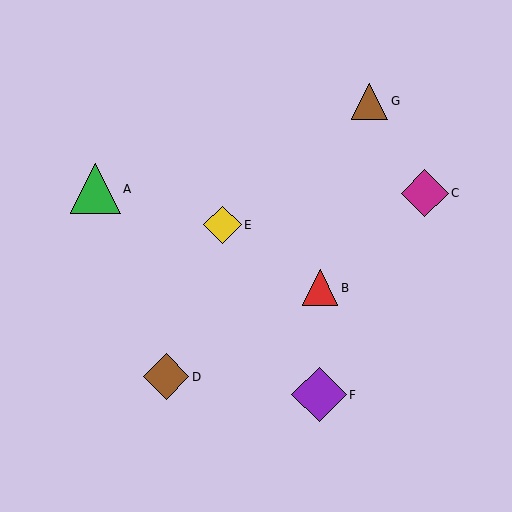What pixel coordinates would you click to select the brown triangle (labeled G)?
Click at (370, 101) to select the brown triangle G.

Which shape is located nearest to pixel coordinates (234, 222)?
The yellow diamond (labeled E) at (223, 225) is nearest to that location.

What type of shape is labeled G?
Shape G is a brown triangle.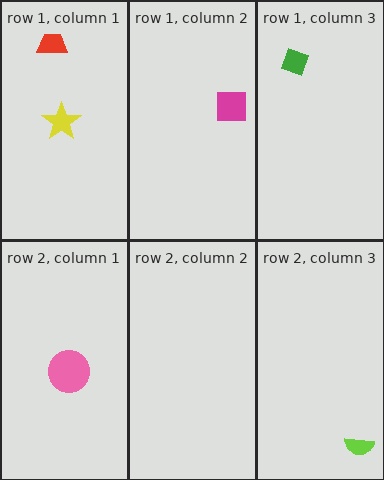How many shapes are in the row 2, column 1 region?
1.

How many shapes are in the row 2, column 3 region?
1.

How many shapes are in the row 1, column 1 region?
2.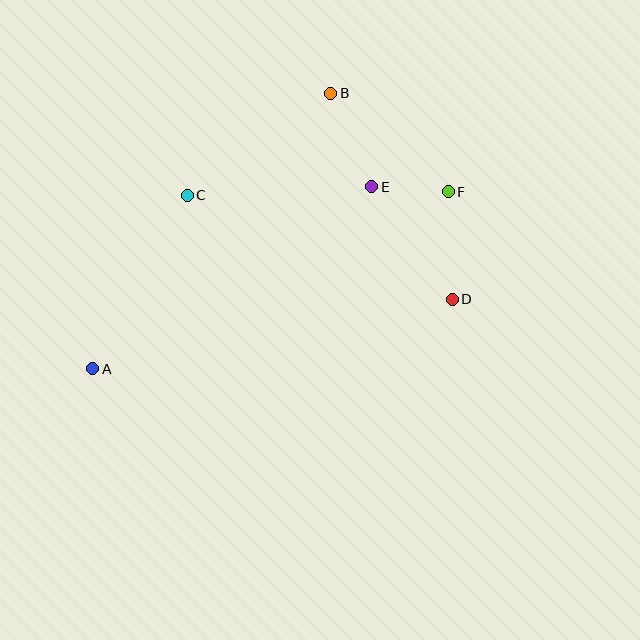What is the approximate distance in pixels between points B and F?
The distance between B and F is approximately 153 pixels.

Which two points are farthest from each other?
Points A and F are farthest from each other.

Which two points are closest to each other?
Points E and F are closest to each other.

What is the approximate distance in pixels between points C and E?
The distance between C and E is approximately 185 pixels.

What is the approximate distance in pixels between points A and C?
The distance between A and C is approximately 197 pixels.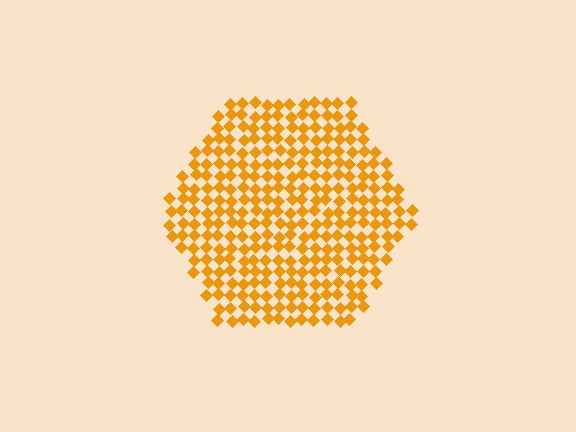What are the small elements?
The small elements are diamonds.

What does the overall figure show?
The overall figure shows a hexagon.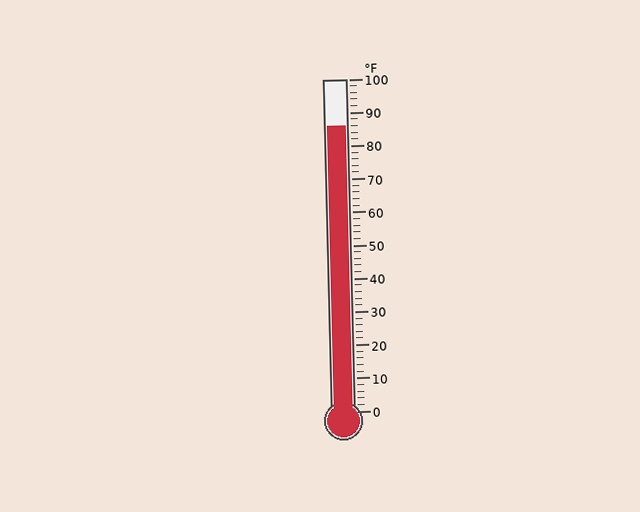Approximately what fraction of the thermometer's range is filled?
The thermometer is filled to approximately 85% of its range.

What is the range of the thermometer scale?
The thermometer scale ranges from 0°F to 100°F.